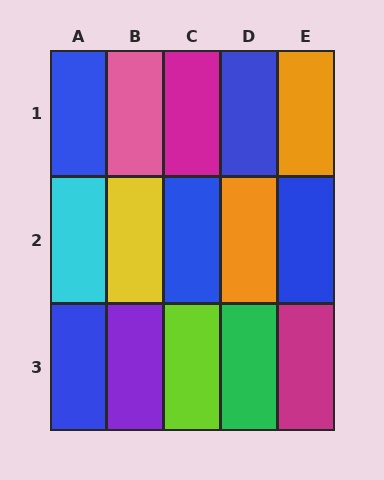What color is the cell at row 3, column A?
Blue.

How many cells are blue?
5 cells are blue.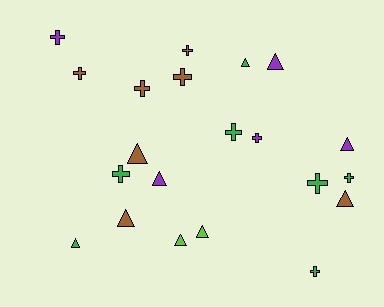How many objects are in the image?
There are 21 objects.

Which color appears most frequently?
Brown, with 7 objects.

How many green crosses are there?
There are 5 green crosses.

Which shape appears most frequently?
Cross, with 11 objects.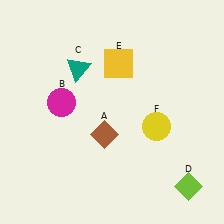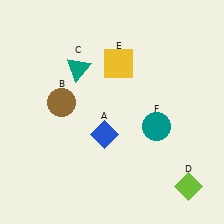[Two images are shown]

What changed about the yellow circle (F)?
In Image 1, F is yellow. In Image 2, it changed to teal.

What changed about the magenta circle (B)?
In Image 1, B is magenta. In Image 2, it changed to brown.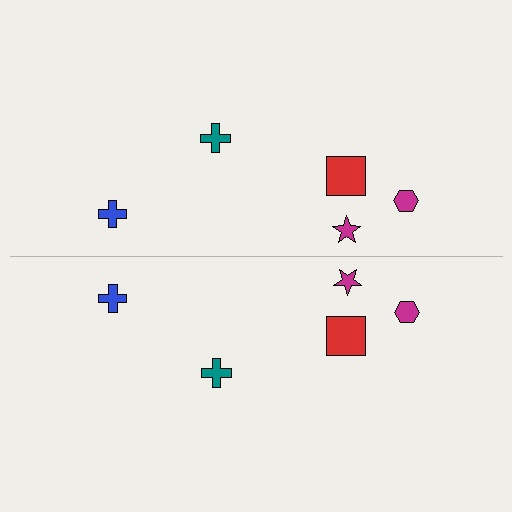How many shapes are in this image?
There are 10 shapes in this image.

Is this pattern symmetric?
Yes, this pattern has bilateral (reflection) symmetry.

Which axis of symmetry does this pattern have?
The pattern has a horizontal axis of symmetry running through the center of the image.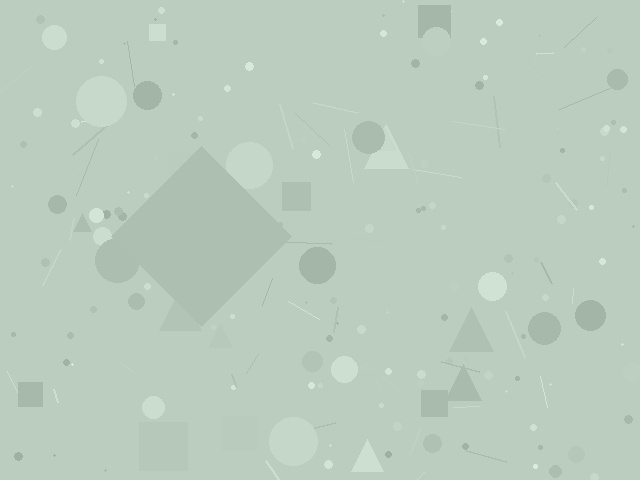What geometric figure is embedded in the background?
A diamond is embedded in the background.